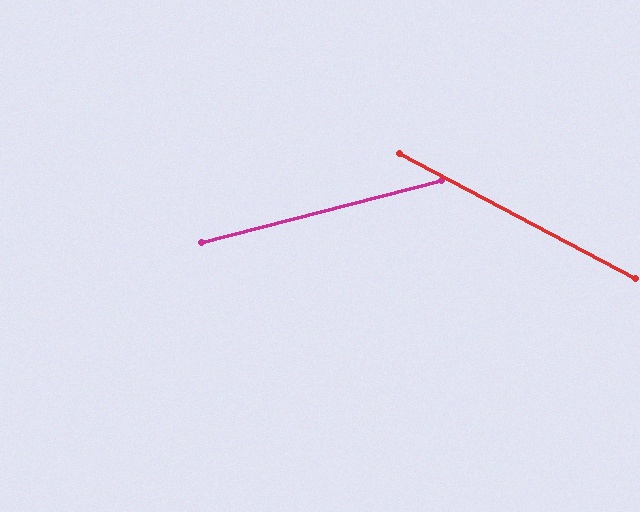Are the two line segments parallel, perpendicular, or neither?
Neither parallel nor perpendicular — they differ by about 42°.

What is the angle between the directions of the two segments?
Approximately 42 degrees.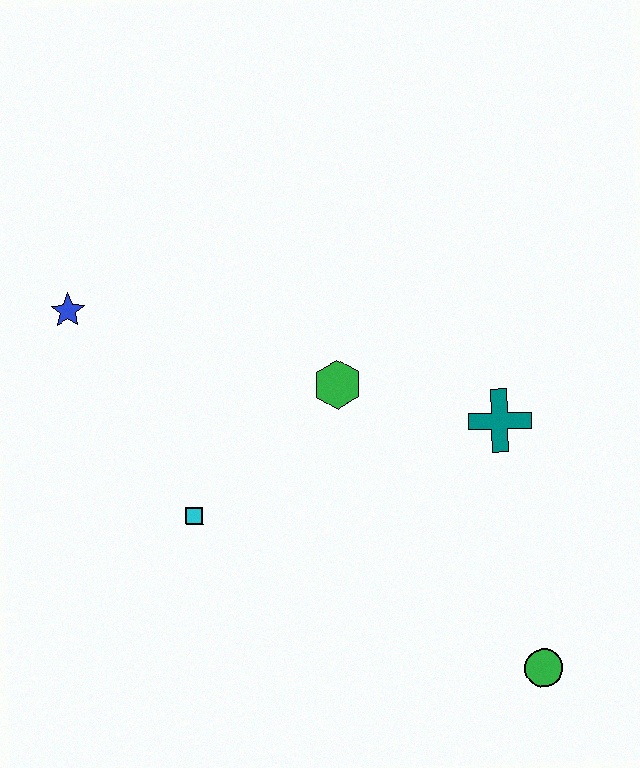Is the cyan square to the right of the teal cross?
No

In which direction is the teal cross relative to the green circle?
The teal cross is above the green circle.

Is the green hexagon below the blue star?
Yes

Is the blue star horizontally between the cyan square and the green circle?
No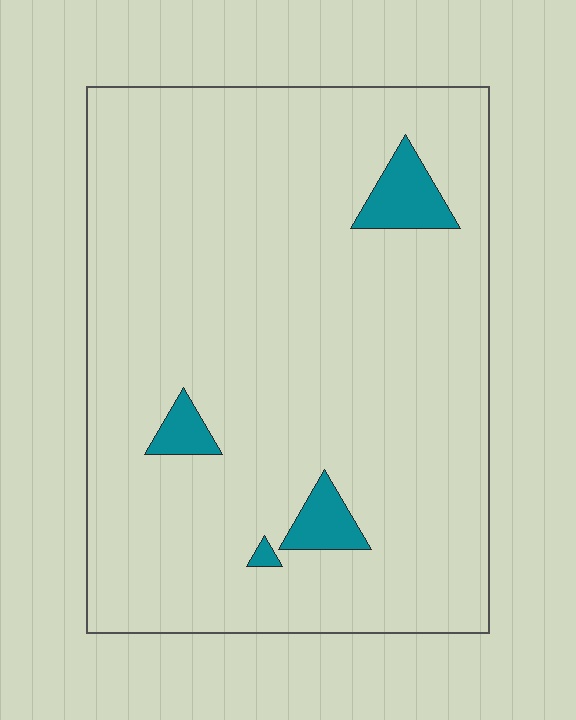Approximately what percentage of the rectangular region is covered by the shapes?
Approximately 5%.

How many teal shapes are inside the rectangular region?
4.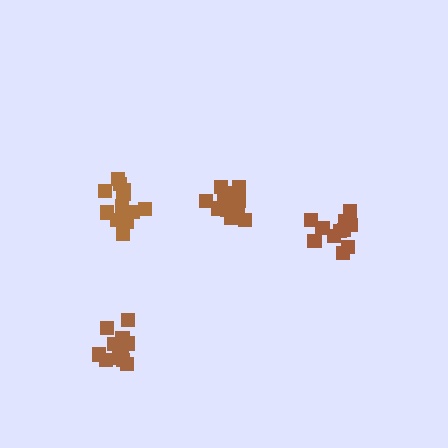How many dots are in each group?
Group 1: 16 dots, Group 2: 14 dots, Group 3: 11 dots, Group 4: 11 dots (52 total).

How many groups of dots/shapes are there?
There are 4 groups.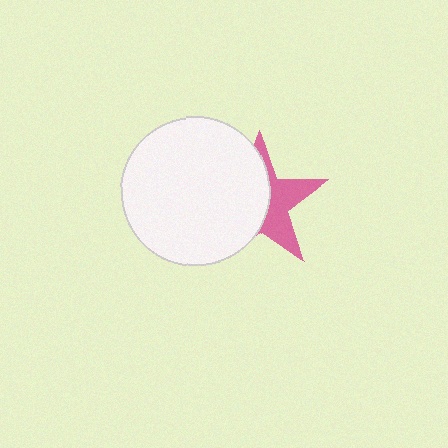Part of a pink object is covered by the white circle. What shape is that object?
It is a star.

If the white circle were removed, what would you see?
You would see the complete pink star.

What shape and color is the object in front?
The object in front is a white circle.